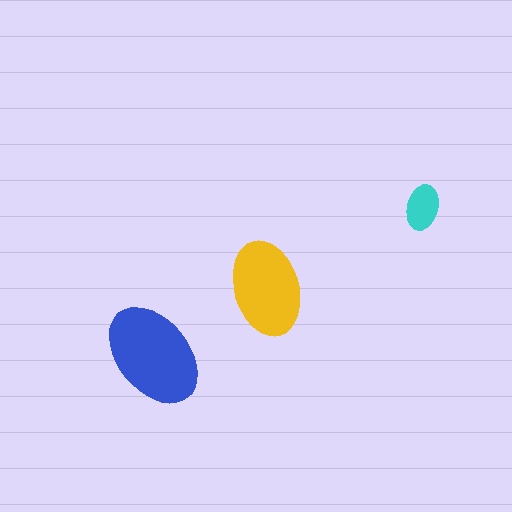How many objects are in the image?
There are 3 objects in the image.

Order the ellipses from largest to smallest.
the blue one, the yellow one, the cyan one.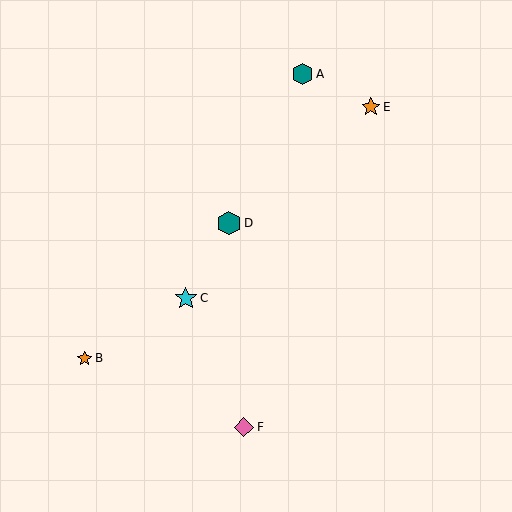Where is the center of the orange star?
The center of the orange star is at (371, 107).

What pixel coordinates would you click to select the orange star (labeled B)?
Click at (85, 358) to select the orange star B.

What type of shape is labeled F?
Shape F is a pink diamond.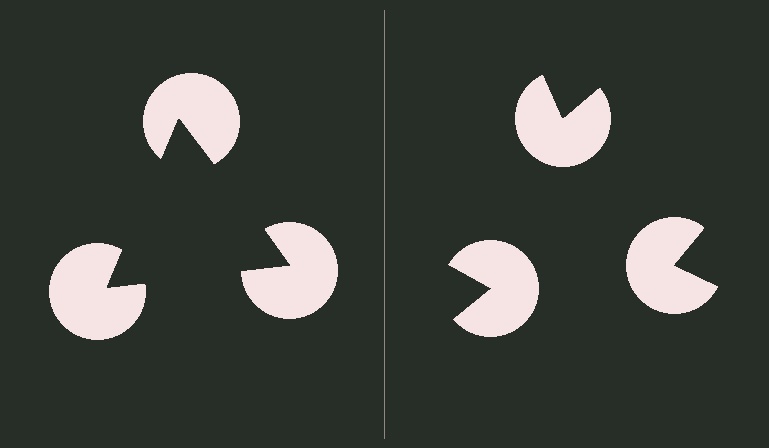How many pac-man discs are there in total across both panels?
6 — 3 on each side.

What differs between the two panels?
The pac-man discs are positioned identically on both sides; only the wedge orientations differ. On the left they align to a triangle; on the right they are misaligned.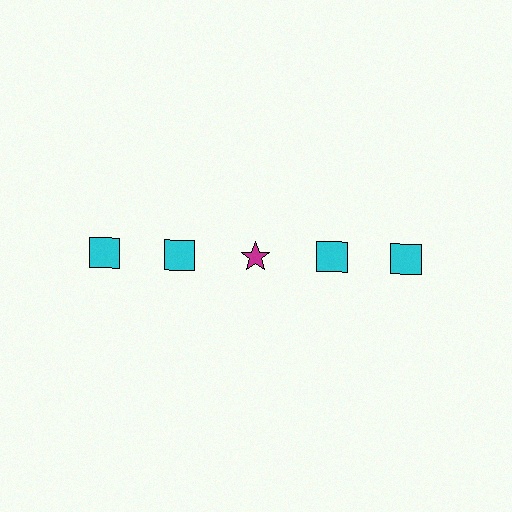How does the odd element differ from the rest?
It differs in both color (magenta instead of cyan) and shape (star instead of square).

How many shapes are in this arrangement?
There are 5 shapes arranged in a grid pattern.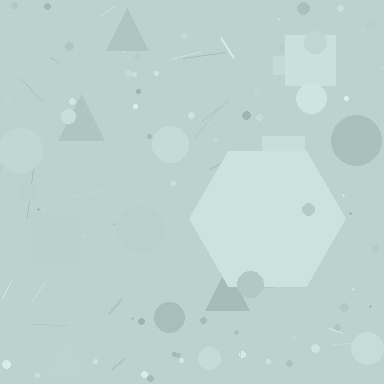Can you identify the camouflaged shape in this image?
The camouflaged shape is a hexagon.